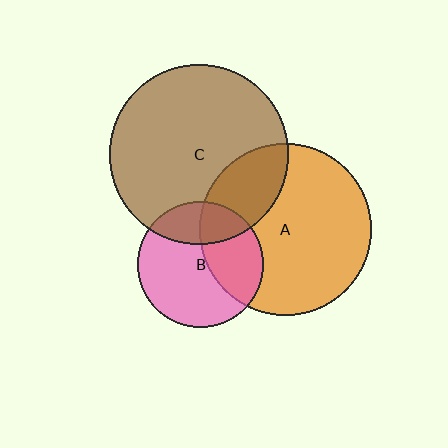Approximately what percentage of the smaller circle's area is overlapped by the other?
Approximately 25%.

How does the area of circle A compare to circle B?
Approximately 1.9 times.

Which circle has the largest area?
Circle C (brown).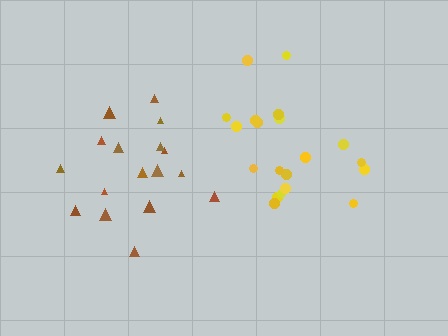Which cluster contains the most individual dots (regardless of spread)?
Yellow (20).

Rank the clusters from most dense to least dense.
brown, yellow.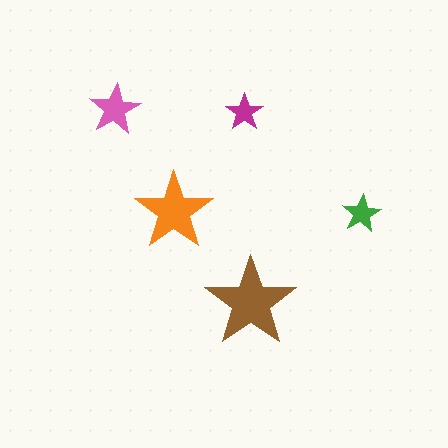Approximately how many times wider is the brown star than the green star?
About 2.5 times wider.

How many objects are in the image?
There are 5 objects in the image.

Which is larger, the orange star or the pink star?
The orange one.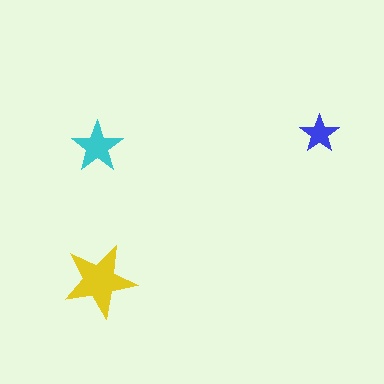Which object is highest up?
The blue star is topmost.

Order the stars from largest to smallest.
the yellow one, the cyan one, the blue one.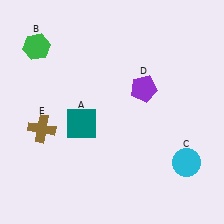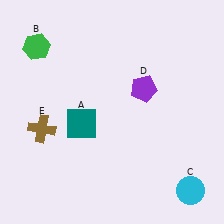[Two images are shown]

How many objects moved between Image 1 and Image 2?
1 object moved between the two images.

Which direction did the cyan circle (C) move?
The cyan circle (C) moved down.